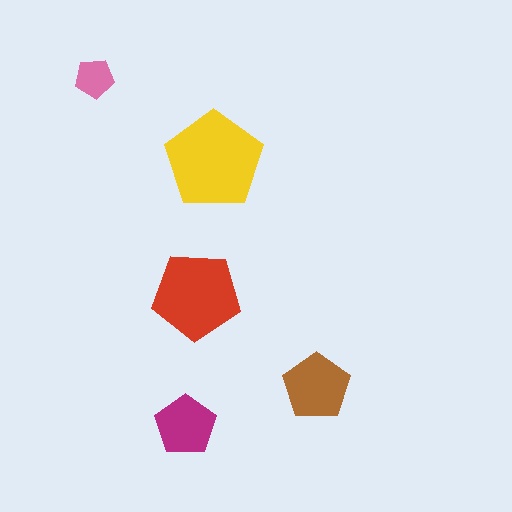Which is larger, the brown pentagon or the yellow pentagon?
The yellow one.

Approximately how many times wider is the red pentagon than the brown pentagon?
About 1.5 times wider.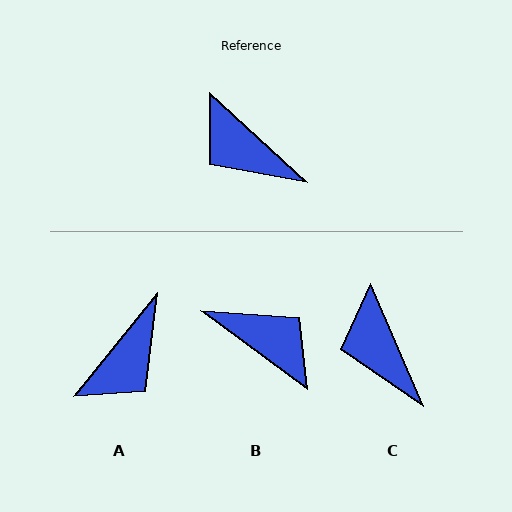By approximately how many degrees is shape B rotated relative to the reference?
Approximately 174 degrees clockwise.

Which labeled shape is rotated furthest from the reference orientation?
B, about 174 degrees away.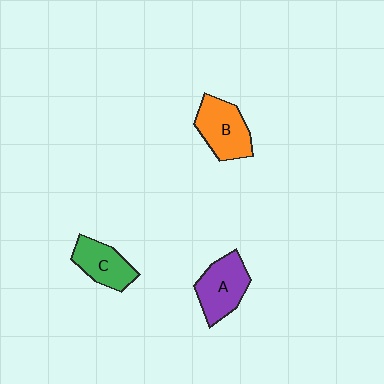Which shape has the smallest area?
Shape C (green).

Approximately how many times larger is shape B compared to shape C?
Approximately 1.2 times.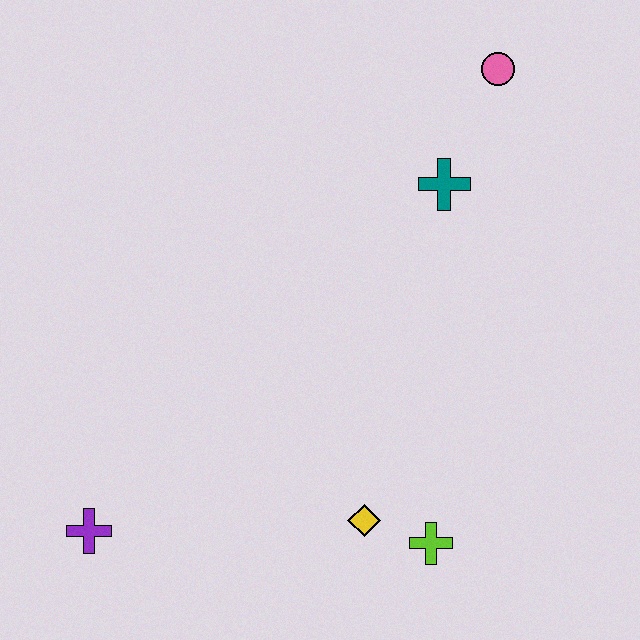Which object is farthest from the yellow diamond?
The pink circle is farthest from the yellow diamond.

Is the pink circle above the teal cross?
Yes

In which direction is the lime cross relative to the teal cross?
The lime cross is below the teal cross.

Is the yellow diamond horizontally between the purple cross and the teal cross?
Yes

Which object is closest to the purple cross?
The yellow diamond is closest to the purple cross.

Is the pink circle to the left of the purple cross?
No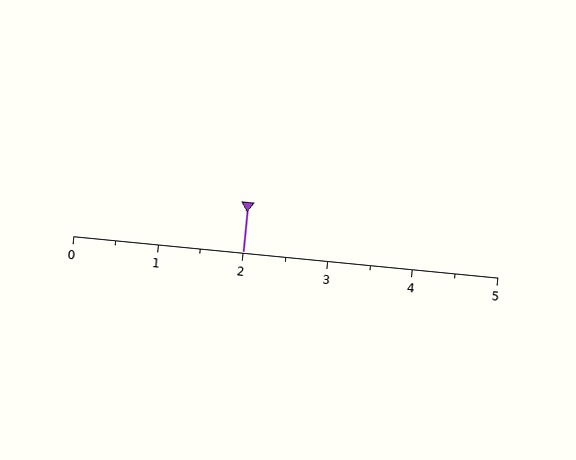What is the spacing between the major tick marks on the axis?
The major ticks are spaced 1 apart.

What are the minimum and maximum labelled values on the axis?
The axis runs from 0 to 5.